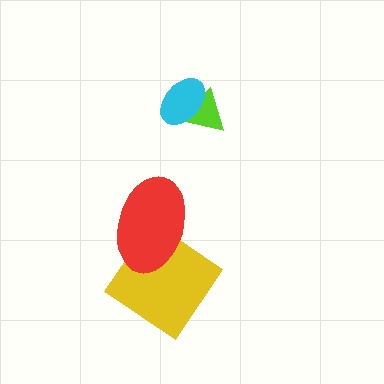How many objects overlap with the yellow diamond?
1 object overlaps with the yellow diamond.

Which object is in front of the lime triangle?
The cyan ellipse is in front of the lime triangle.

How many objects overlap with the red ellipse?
1 object overlaps with the red ellipse.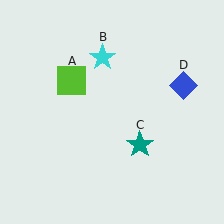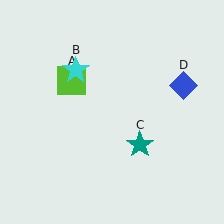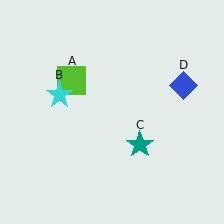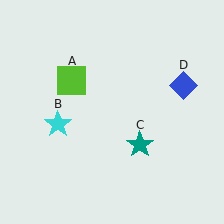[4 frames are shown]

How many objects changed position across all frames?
1 object changed position: cyan star (object B).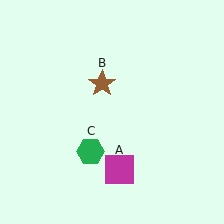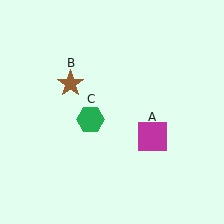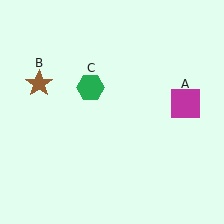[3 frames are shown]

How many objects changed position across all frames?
3 objects changed position: magenta square (object A), brown star (object B), green hexagon (object C).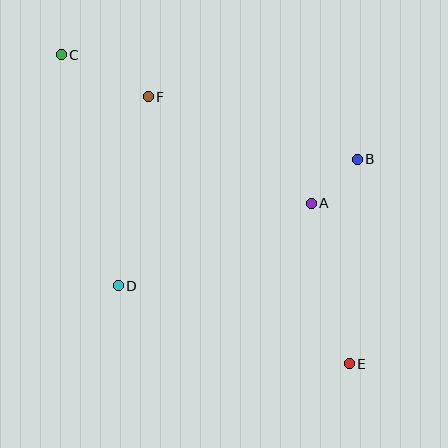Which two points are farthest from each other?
Points C and E are farthest from each other.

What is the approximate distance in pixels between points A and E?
The distance between A and E is approximately 165 pixels.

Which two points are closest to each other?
Points A and B are closest to each other.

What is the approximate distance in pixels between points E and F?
The distance between E and F is approximately 334 pixels.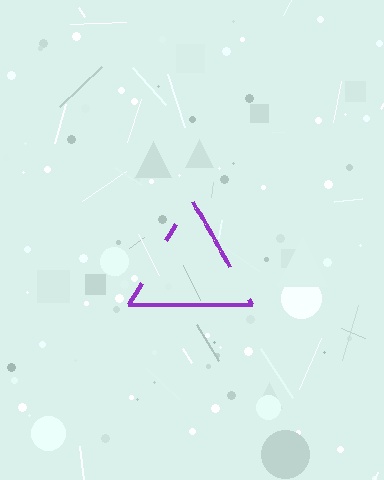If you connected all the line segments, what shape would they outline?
They would outline a triangle.